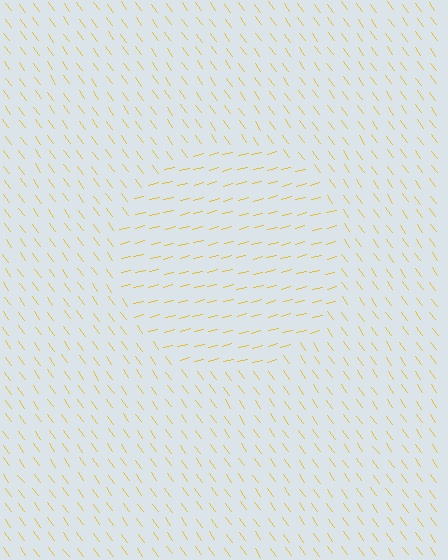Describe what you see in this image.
The image is filled with small yellow line segments. A circle region in the image has lines oriented differently from the surrounding lines, creating a visible texture boundary.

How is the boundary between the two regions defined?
The boundary is defined purely by a change in line orientation (approximately 68 degrees difference). All lines are the same color and thickness.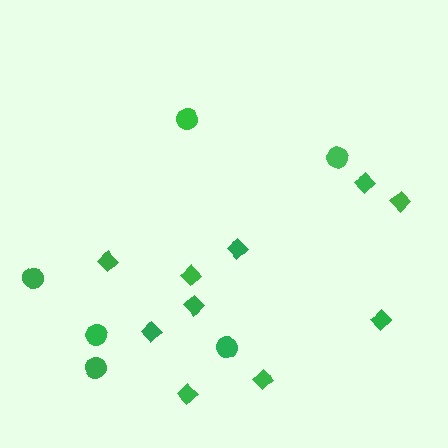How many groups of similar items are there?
There are 2 groups: one group of diamonds (10) and one group of circles (6).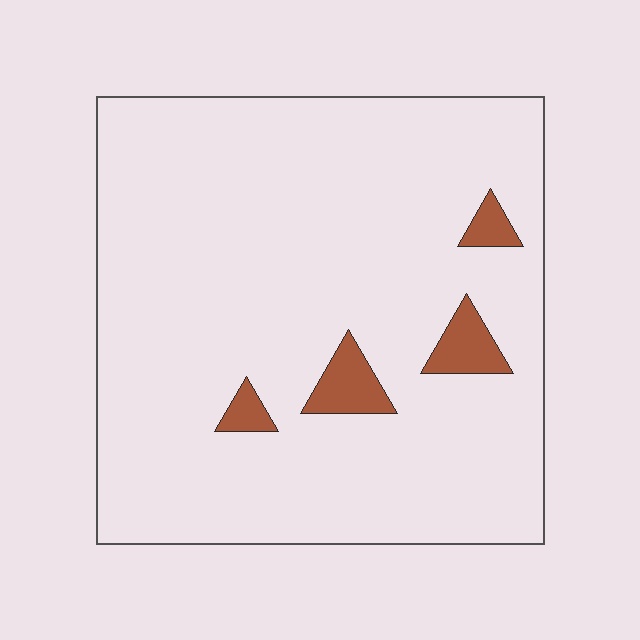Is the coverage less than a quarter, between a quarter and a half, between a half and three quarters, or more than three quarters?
Less than a quarter.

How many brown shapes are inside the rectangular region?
4.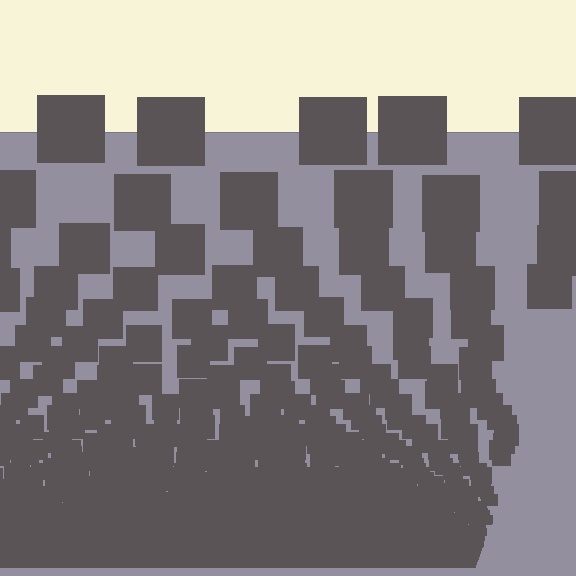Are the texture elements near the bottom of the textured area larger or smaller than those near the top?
Smaller. The gradient is inverted — elements near the bottom are smaller and denser.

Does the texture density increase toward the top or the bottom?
Density increases toward the bottom.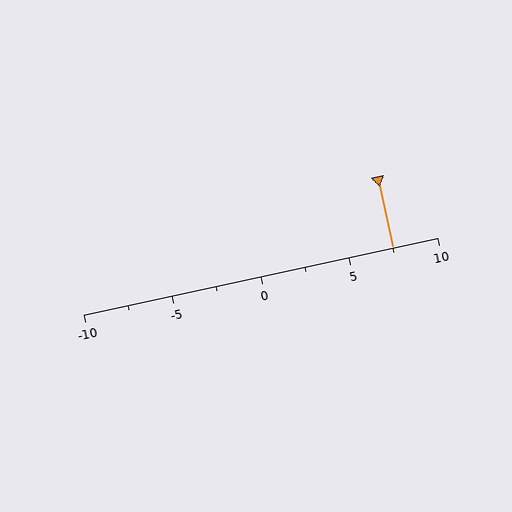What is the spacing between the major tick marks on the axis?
The major ticks are spaced 5 apart.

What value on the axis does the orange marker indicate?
The marker indicates approximately 7.5.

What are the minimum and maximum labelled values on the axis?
The axis runs from -10 to 10.